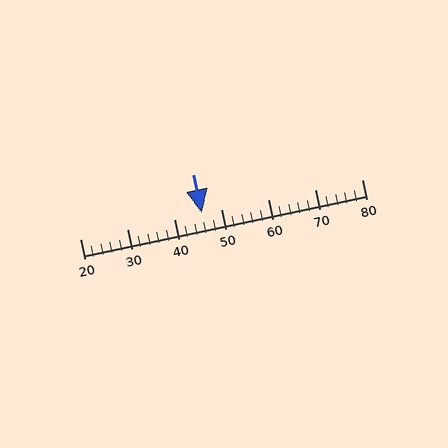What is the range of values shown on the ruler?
The ruler shows values from 20 to 80.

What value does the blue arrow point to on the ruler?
The blue arrow points to approximately 46.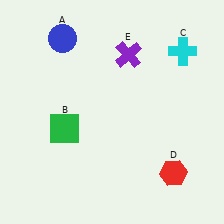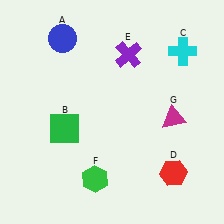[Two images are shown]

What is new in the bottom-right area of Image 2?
A magenta triangle (G) was added in the bottom-right area of Image 2.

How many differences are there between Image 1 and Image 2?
There are 2 differences between the two images.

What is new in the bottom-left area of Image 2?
A green hexagon (F) was added in the bottom-left area of Image 2.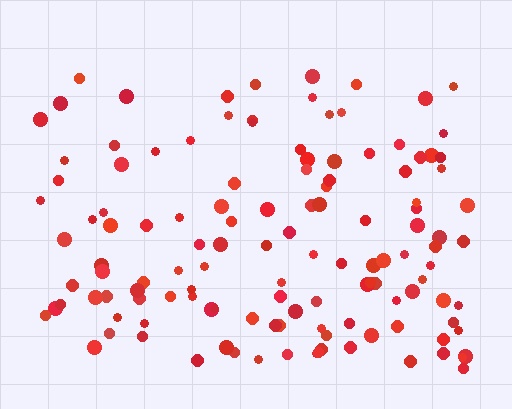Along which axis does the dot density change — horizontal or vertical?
Vertical.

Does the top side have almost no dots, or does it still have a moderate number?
Still a moderate number, just noticeably fewer than the bottom.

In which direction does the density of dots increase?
From top to bottom, with the bottom side densest.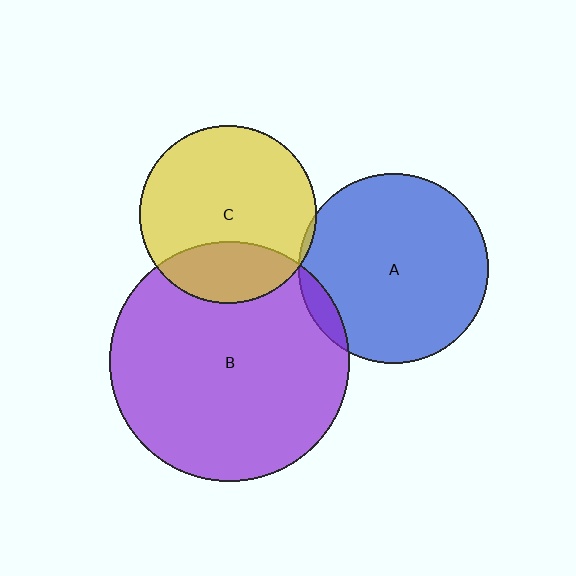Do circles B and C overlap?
Yes.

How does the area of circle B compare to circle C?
Approximately 1.8 times.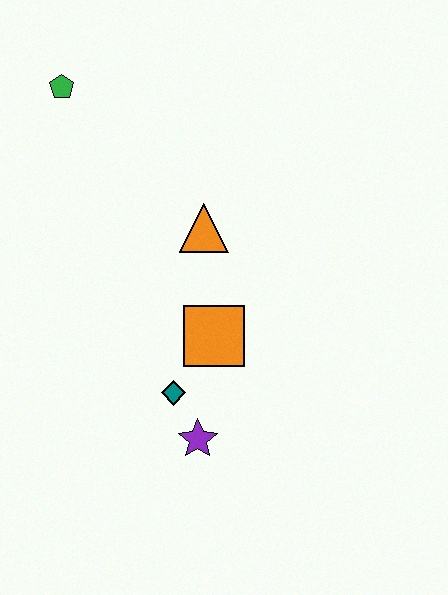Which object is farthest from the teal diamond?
The green pentagon is farthest from the teal diamond.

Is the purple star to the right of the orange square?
No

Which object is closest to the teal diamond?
The purple star is closest to the teal diamond.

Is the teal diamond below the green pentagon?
Yes